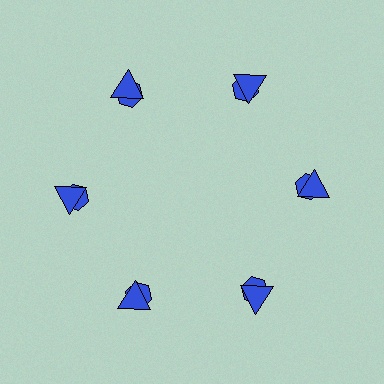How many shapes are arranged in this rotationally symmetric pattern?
There are 12 shapes, arranged in 6 groups of 2.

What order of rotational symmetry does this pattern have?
This pattern has 6-fold rotational symmetry.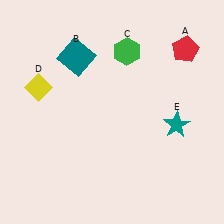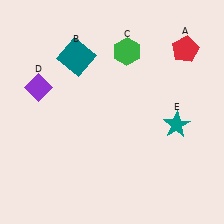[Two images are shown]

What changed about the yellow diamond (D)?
In Image 1, D is yellow. In Image 2, it changed to purple.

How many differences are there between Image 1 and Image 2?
There is 1 difference between the two images.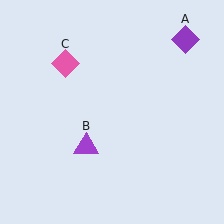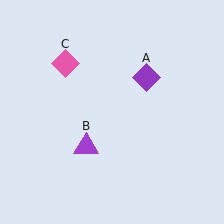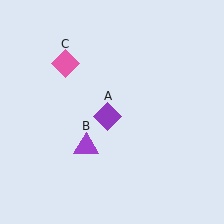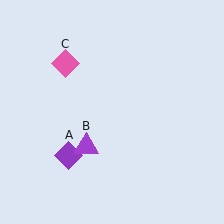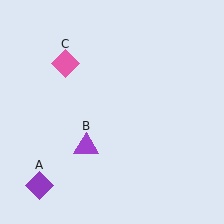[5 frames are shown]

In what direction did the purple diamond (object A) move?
The purple diamond (object A) moved down and to the left.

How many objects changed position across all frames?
1 object changed position: purple diamond (object A).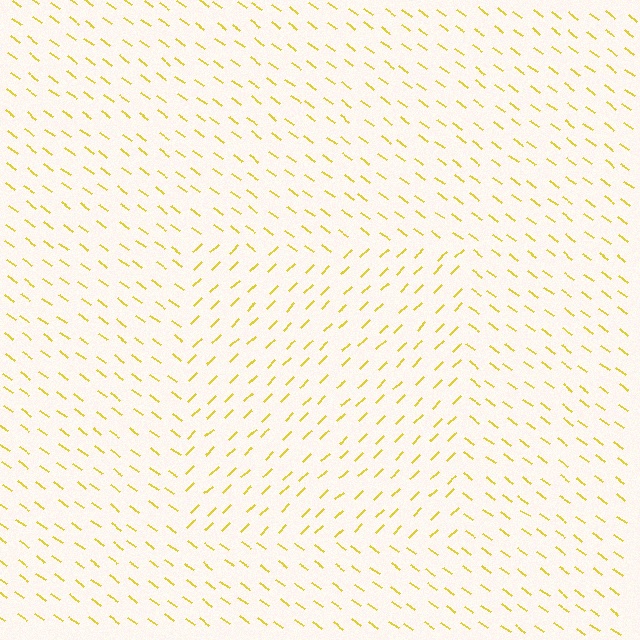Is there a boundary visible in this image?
Yes, there is a texture boundary formed by a change in line orientation.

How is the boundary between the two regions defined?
The boundary is defined purely by a change in line orientation (approximately 80 degrees difference). All lines are the same color and thickness.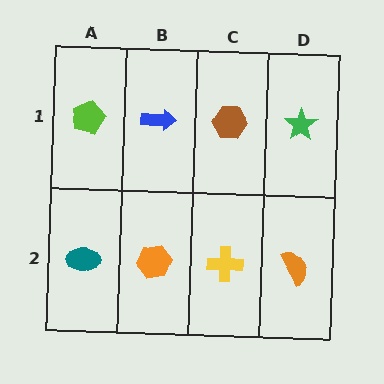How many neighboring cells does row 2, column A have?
2.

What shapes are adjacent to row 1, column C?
A yellow cross (row 2, column C), a blue arrow (row 1, column B), a green star (row 1, column D).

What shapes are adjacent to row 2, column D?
A green star (row 1, column D), a yellow cross (row 2, column C).